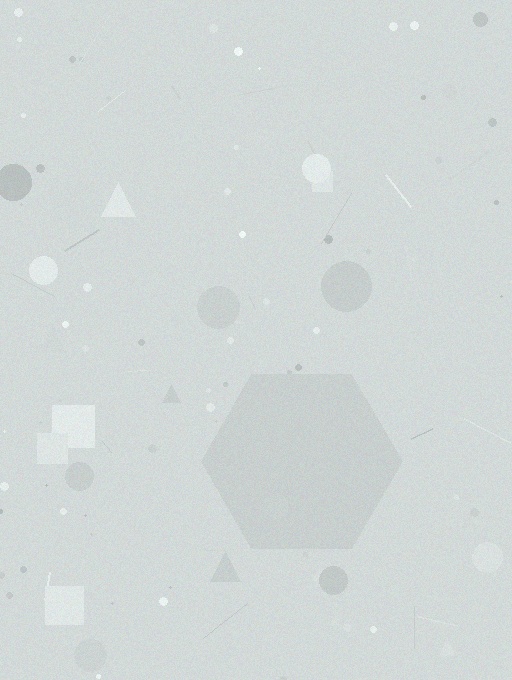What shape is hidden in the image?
A hexagon is hidden in the image.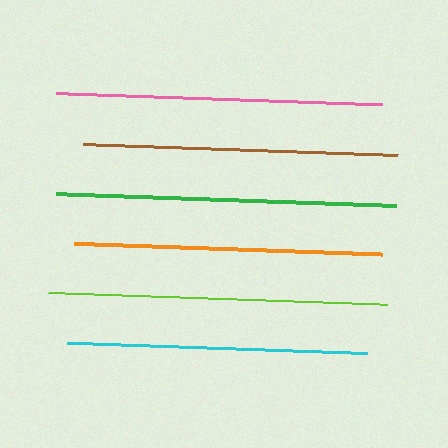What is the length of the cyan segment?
The cyan segment is approximately 299 pixels long.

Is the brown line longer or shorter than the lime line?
The lime line is longer than the brown line.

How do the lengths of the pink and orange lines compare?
The pink and orange lines are approximately the same length.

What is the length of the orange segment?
The orange segment is approximately 308 pixels long.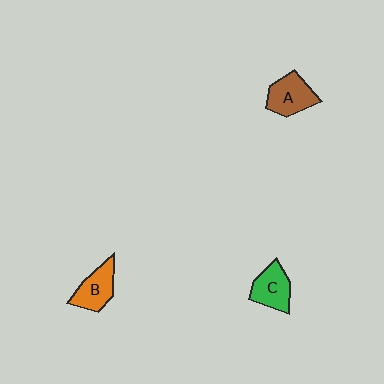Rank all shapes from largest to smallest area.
From largest to smallest: A (brown), C (green), B (orange).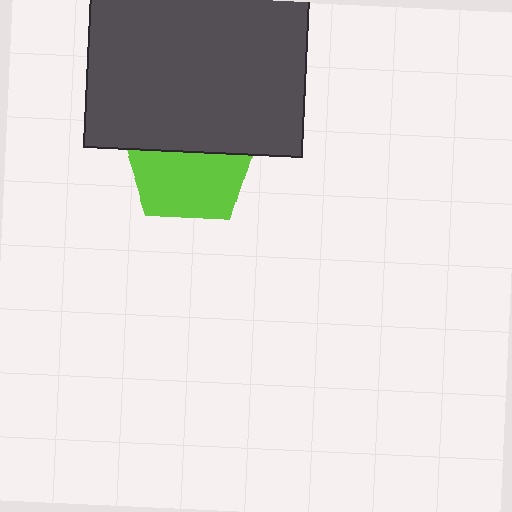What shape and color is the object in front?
The object in front is a dark gray square.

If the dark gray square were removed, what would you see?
You would see the complete lime pentagon.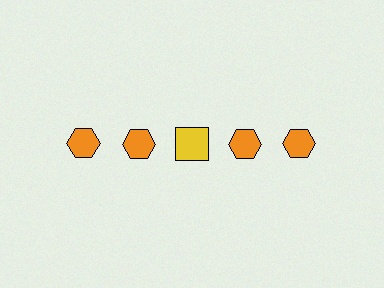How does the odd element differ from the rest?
It differs in both color (yellow instead of orange) and shape (square instead of hexagon).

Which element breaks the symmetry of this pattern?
The yellow square in the top row, center column breaks the symmetry. All other shapes are orange hexagons.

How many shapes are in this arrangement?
There are 5 shapes arranged in a grid pattern.